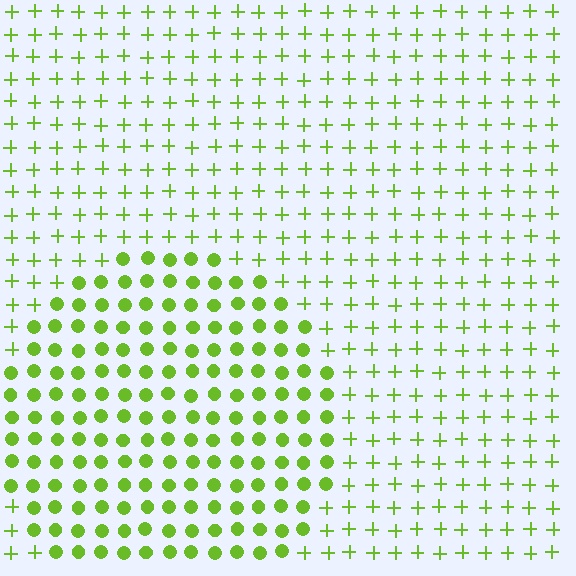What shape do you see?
I see a circle.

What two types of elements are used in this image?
The image uses circles inside the circle region and plus signs outside it.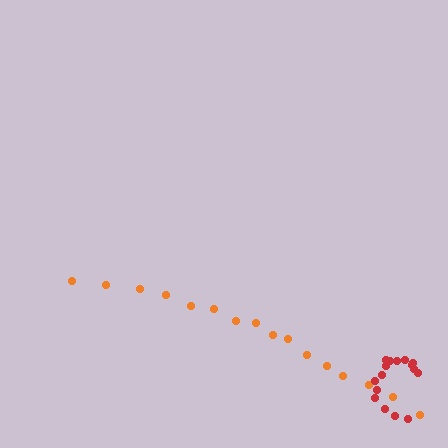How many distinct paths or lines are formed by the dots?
There are 2 distinct paths.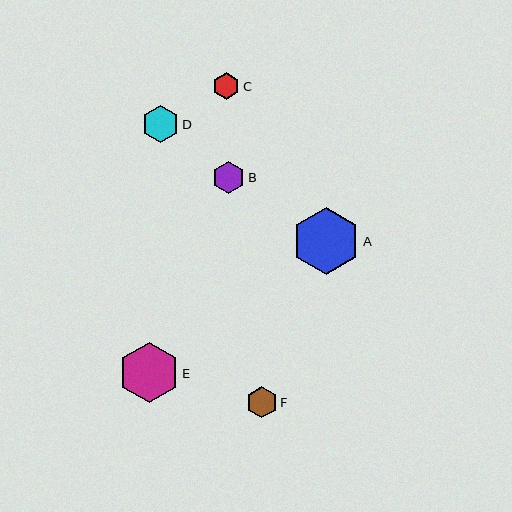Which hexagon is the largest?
Hexagon A is the largest with a size of approximately 67 pixels.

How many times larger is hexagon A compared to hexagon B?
Hexagon A is approximately 2.1 times the size of hexagon B.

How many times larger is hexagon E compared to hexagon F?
Hexagon E is approximately 2.0 times the size of hexagon F.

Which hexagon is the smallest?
Hexagon C is the smallest with a size of approximately 27 pixels.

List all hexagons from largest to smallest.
From largest to smallest: A, E, D, B, F, C.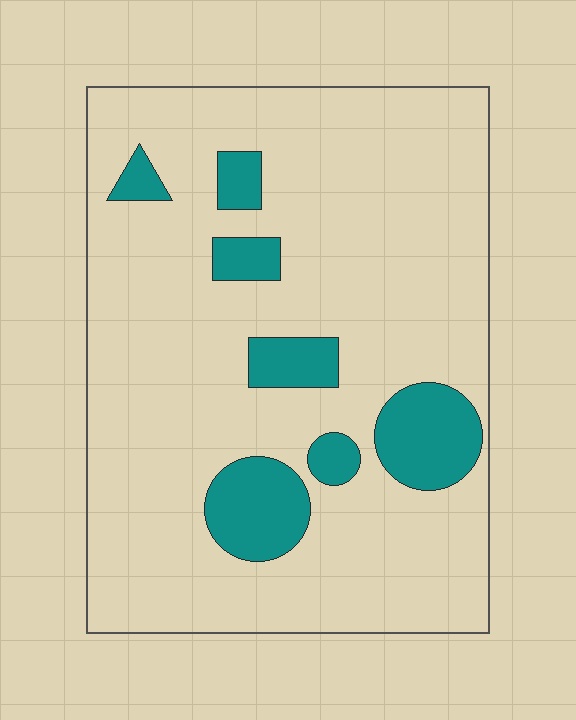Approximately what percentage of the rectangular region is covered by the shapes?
Approximately 15%.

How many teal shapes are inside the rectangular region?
7.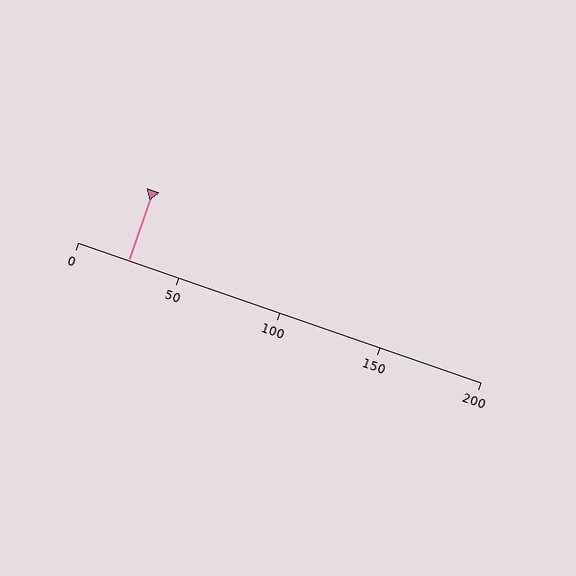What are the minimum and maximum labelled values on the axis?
The axis runs from 0 to 200.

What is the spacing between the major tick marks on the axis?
The major ticks are spaced 50 apart.